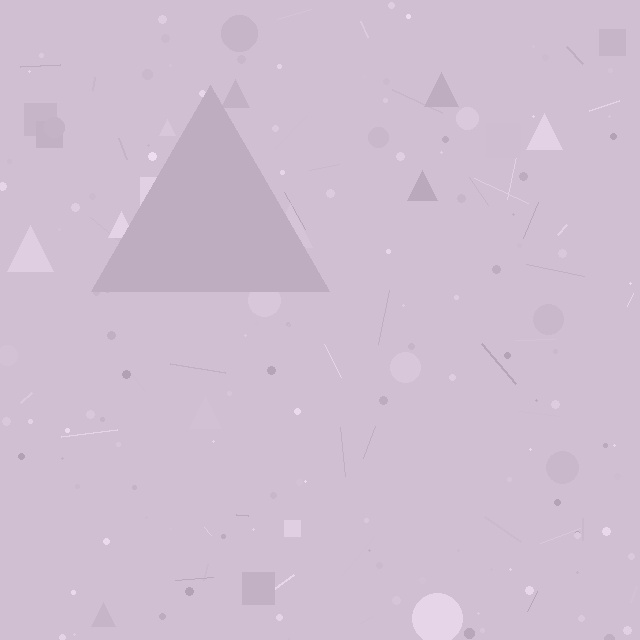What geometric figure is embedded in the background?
A triangle is embedded in the background.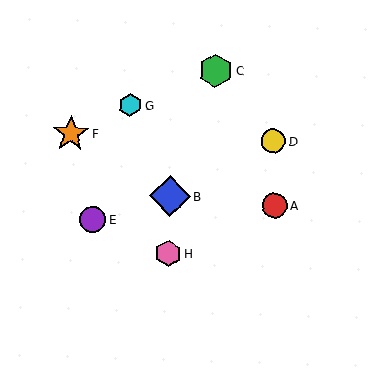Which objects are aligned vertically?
Objects B, H are aligned vertically.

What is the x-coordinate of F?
Object F is at x≈71.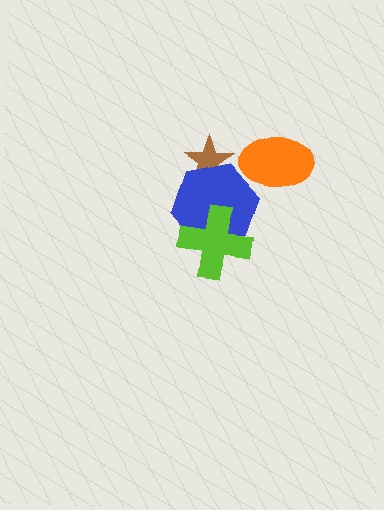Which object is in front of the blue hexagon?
The lime cross is in front of the blue hexagon.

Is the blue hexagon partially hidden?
Yes, it is partially covered by another shape.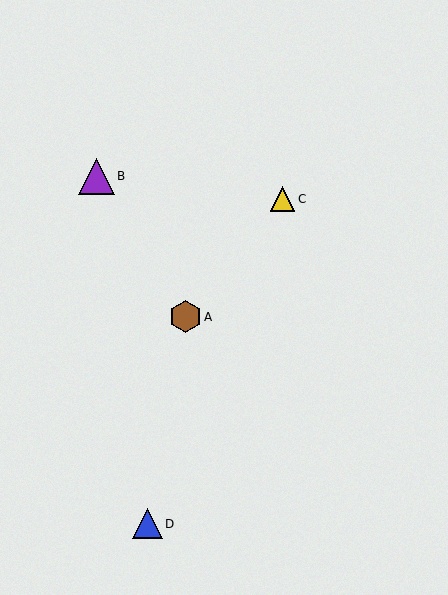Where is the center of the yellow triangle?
The center of the yellow triangle is at (282, 199).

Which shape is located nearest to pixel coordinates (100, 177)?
The purple triangle (labeled B) at (96, 176) is nearest to that location.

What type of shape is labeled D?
Shape D is a blue triangle.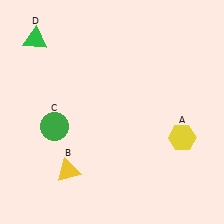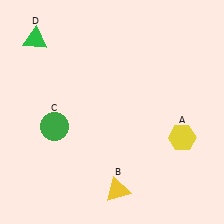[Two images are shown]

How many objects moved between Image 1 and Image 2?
1 object moved between the two images.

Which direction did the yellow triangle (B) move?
The yellow triangle (B) moved right.